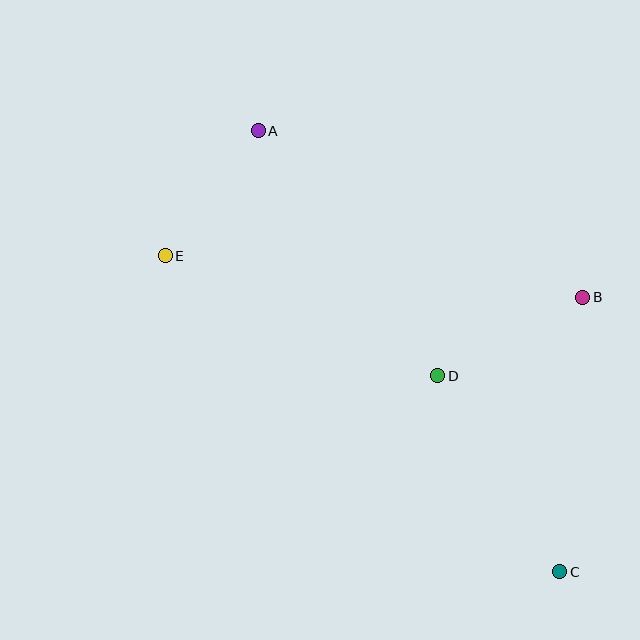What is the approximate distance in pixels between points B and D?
The distance between B and D is approximately 165 pixels.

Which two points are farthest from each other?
Points A and C are farthest from each other.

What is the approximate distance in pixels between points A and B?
The distance between A and B is approximately 364 pixels.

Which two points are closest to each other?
Points A and E are closest to each other.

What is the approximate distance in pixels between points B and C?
The distance between B and C is approximately 276 pixels.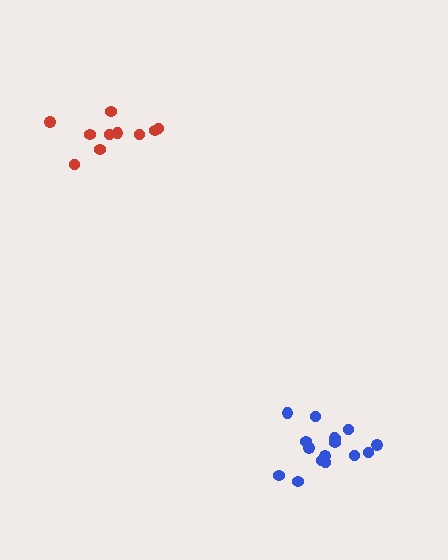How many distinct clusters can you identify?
There are 2 distinct clusters.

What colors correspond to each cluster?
The clusters are colored: red, blue.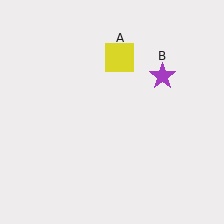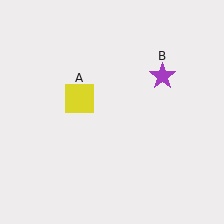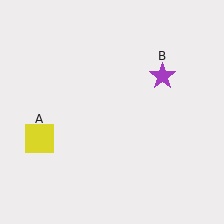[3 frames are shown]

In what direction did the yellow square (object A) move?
The yellow square (object A) moved down and to the left.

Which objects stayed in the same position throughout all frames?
Purple star (object B) remained stationary.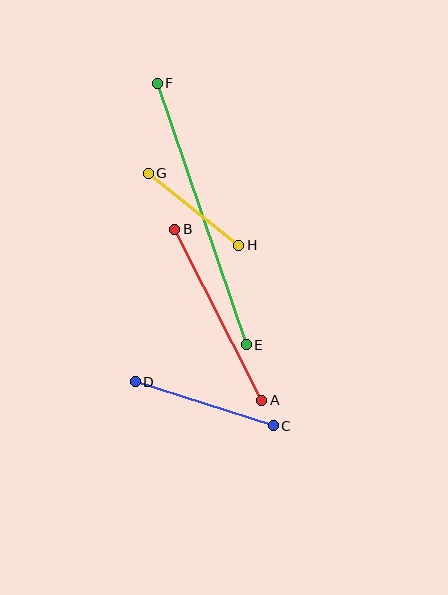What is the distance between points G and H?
The distance is approximately 116 pixels.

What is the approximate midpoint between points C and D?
The midpoint is at approximately (204, 404) pixels.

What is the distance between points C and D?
The distance is approximately 145 pixels.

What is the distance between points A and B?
The distance is approximately 192 pixels.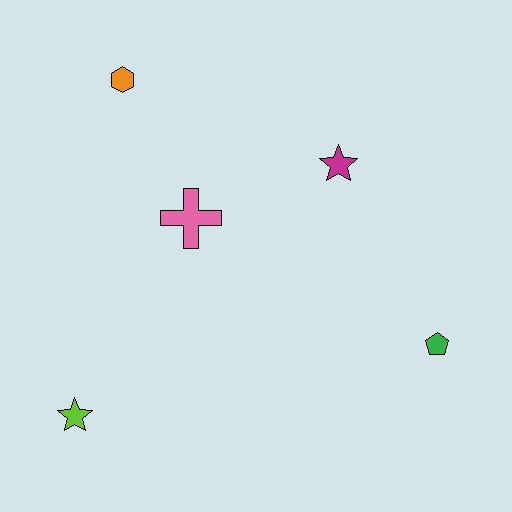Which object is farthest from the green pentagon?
The orange hexagon is farthest from the green pentagon.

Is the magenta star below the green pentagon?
No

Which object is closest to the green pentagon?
The magenta star is closest to the green pentagon.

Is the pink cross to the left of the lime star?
No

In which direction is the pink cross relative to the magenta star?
The pink cross is to the left of the magenta star.